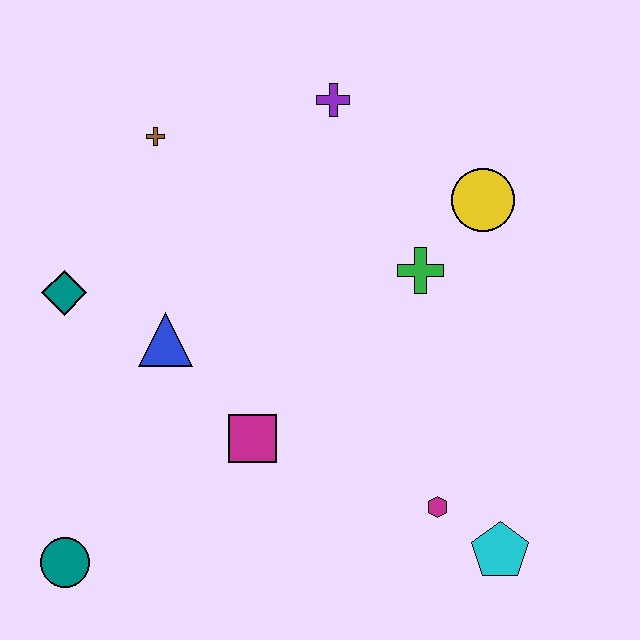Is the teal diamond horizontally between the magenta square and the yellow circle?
No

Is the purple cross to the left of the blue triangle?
No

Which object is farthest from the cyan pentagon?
The brown cross is farthest from the cyan pentagon.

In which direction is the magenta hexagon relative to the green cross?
The magenta hexagon is below the green cross.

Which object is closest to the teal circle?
The magenta square is closest to the teal circle.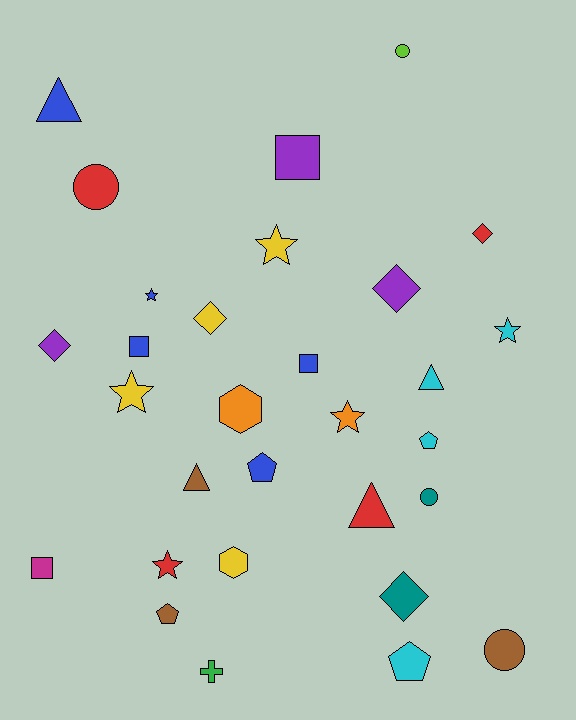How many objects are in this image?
There are 30 objects.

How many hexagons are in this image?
There are 2 hexagons.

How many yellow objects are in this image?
There are 4 yellow objects.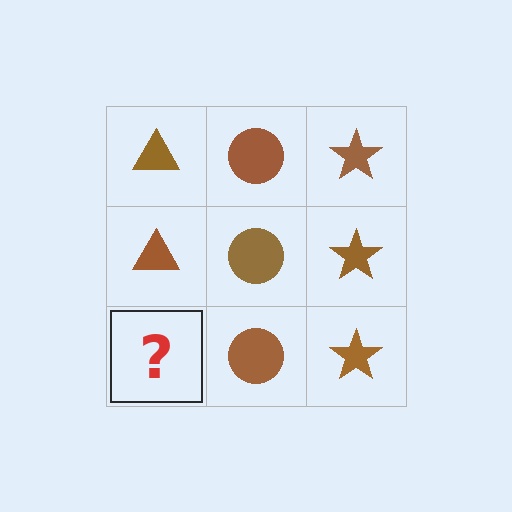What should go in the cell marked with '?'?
The missing cell should contain a brown triangle.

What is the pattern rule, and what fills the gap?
The rule is that each column has a consistent shape. The gap should be filled with a brown triangle.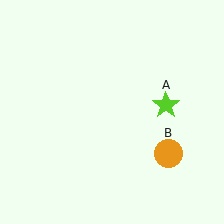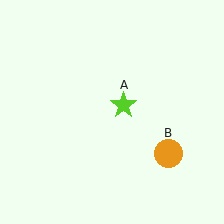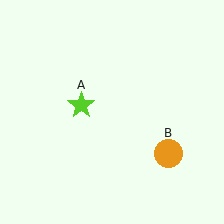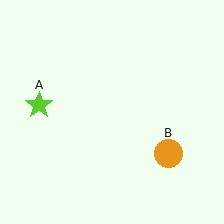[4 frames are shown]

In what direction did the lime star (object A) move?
The lime star (object A) moved left.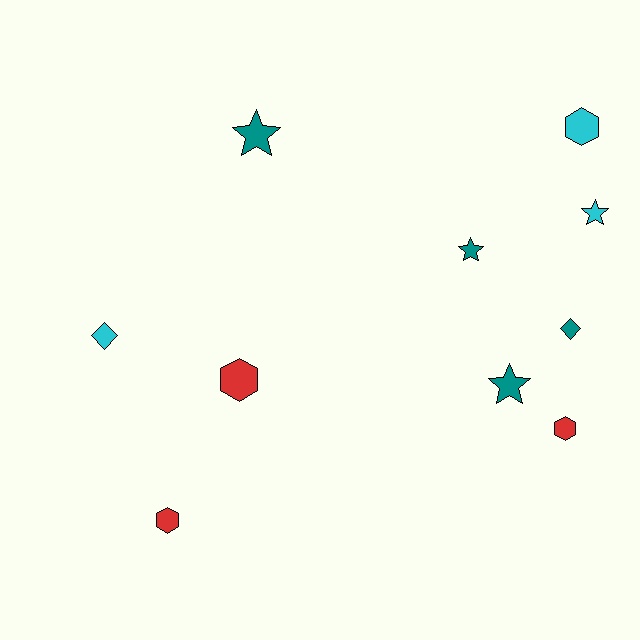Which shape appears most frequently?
Hexagon, with 4 objects.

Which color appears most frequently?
Teal, with 4 objects.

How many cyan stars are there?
There is 1 cyan star.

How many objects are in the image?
There are 10 objects.